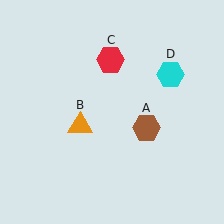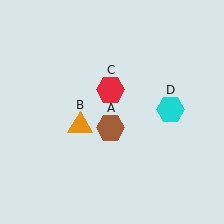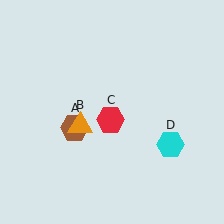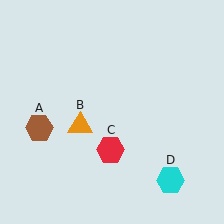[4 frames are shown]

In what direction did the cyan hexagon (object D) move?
The cyan hexagon (object D) moved down.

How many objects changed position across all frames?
3 objects changed position: brown hexagon (object A), red hexagon (object C), cyan hexagon (object D).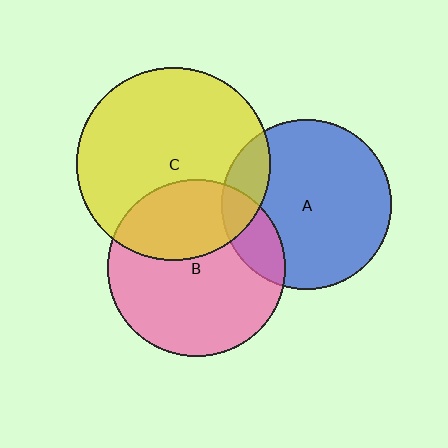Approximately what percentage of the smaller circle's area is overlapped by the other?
Approximately 15%.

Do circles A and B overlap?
Yes.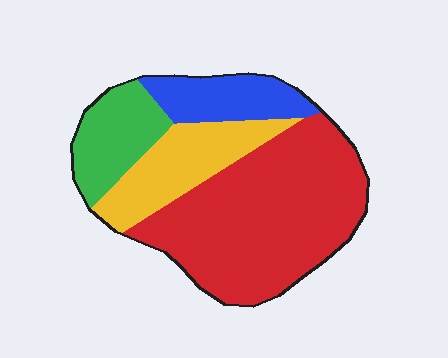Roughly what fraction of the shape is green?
Green covers about 15% of the shape.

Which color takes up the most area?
Red, at roughly 55%.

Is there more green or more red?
Red.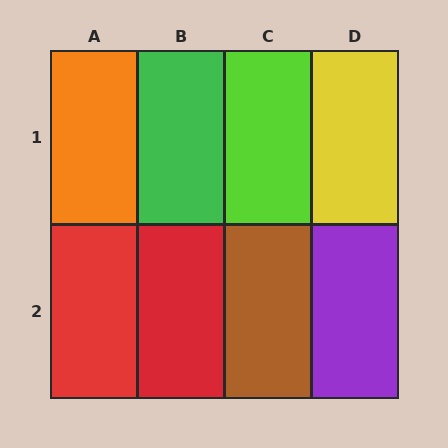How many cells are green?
1 cell is green.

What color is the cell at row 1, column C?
Lime.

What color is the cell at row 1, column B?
Green.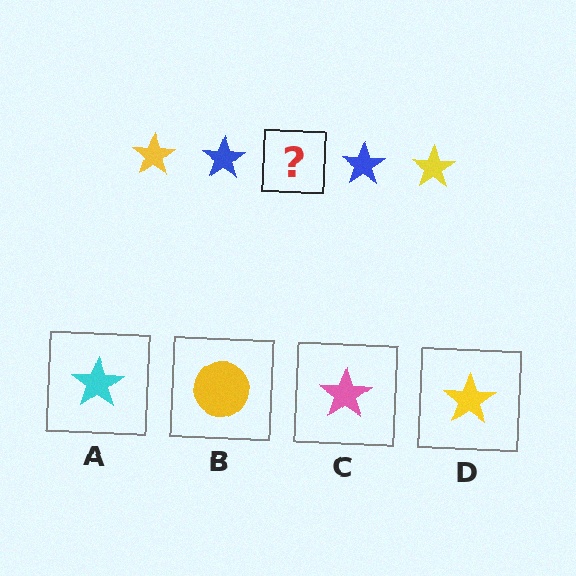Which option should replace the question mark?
Option D.